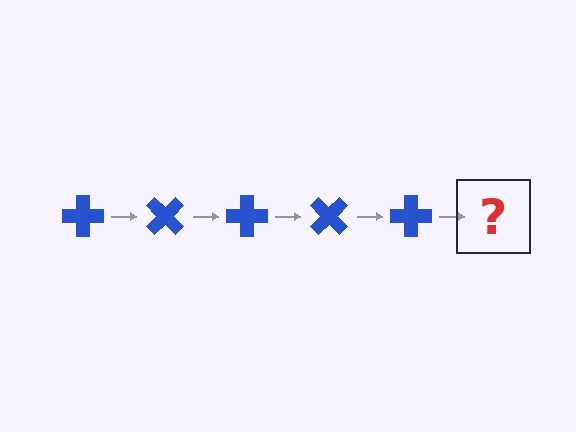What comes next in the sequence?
The next element should be a blue cross rotated 225 degrees.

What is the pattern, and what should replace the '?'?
The pattern is that the cross rotates 45 degrees each step. The '?' should be a blue cross rotated 225 degrees.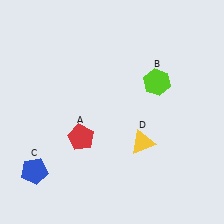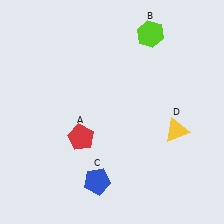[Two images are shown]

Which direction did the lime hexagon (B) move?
The lime hexagon (B) moved up.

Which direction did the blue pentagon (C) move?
The blue pentagon (C) moved right.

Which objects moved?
The objects that moved are: the lime hexagon (B), the blue pentagon (C), the yellow triangle (D).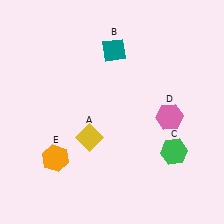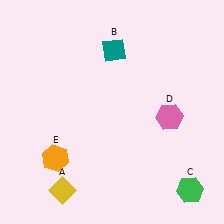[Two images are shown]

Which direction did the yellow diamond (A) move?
The yellow diamond (A) moved down.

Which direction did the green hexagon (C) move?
The green hexagon (C) moved down.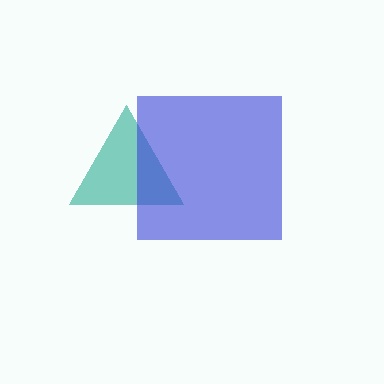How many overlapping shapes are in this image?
There are 2 overlapping shapes in the image.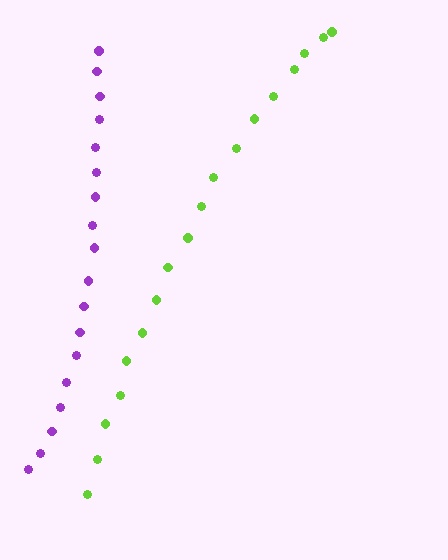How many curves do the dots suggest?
There are 2 distinct paths.